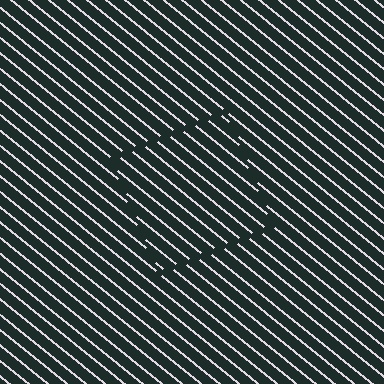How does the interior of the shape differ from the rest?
The interior of the shape contains the same grating, shifted by half a period — the contour is defined by the phase discontinuity where line-ends from the inner and outer gratings abut.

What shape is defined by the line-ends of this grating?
An illusory square. The interior of the shape contains the same grating, shifted by half a period — the contour is defined by the phase discontinuity where line-ends from the inner and outer gratings abut.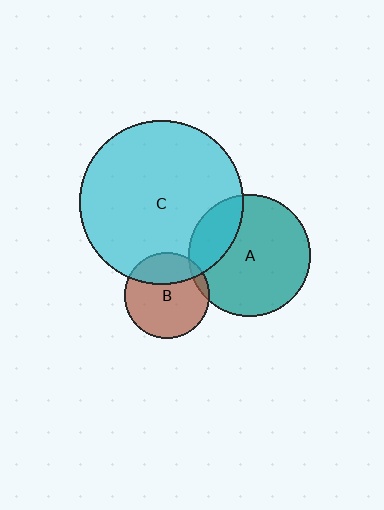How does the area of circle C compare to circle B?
Approximately 3.7 times.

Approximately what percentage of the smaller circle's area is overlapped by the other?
Approximately 30%.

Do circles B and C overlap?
Yes.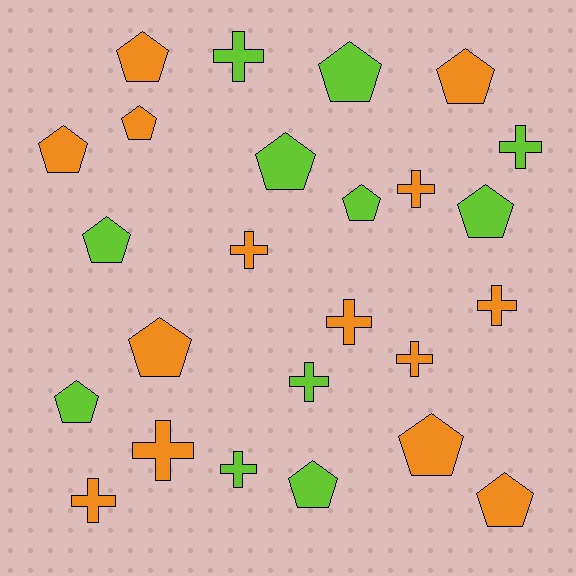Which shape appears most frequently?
Pentagon, with 14 objects.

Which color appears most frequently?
Orange, with 14 objects.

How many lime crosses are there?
There are 4 lime crosses.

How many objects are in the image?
There are 25 objects.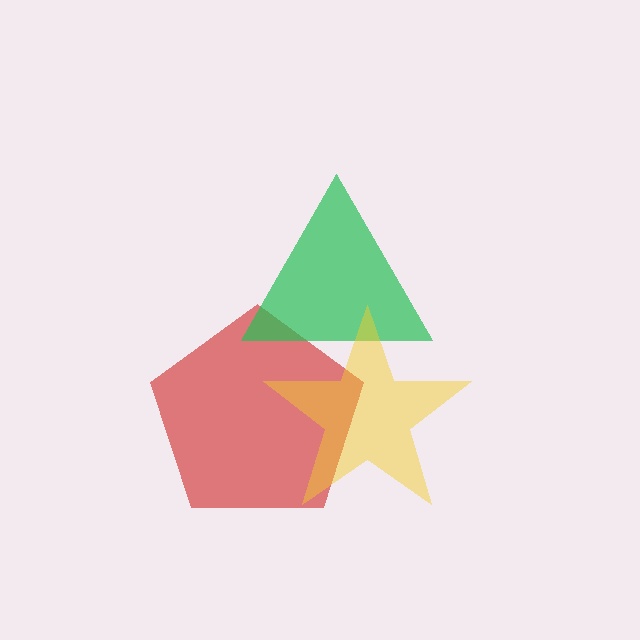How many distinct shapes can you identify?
There are 3 distinct shapes: a red pentagon, a green triangle, a yellow star.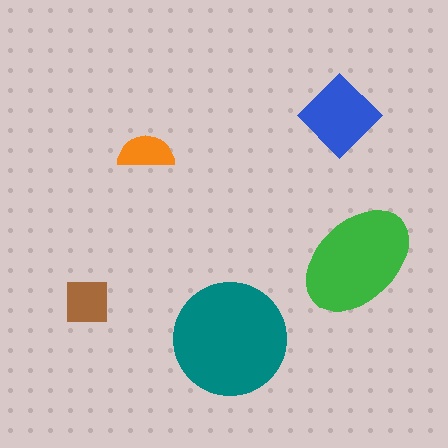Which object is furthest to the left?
The brown square is leftmost.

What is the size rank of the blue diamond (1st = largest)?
3rd.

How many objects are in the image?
There are 5 objects in the image.